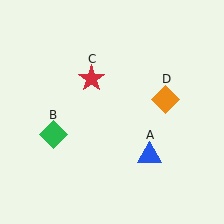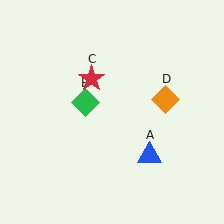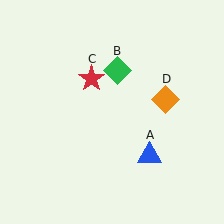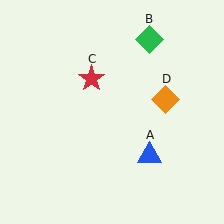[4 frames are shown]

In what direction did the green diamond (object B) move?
The green diamond (object B) moved up and to the right.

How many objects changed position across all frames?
1 object changed position: green diamond (object B).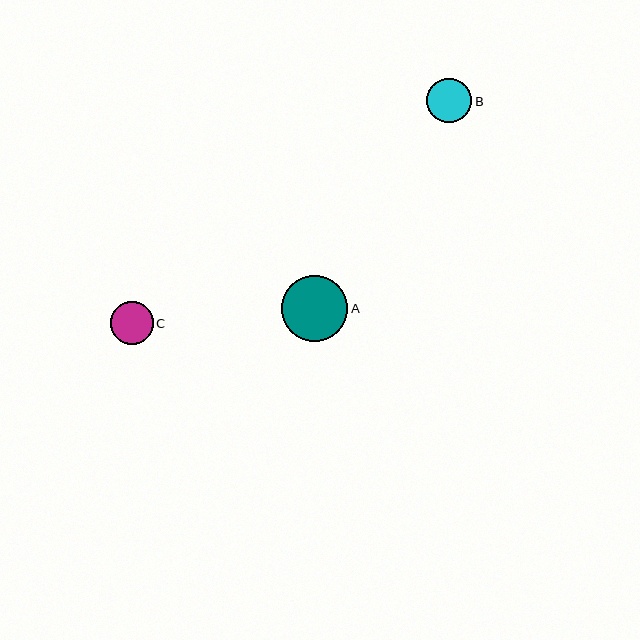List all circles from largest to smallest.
From largest to smallest: A, B, C.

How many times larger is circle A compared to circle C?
Circle A is approximately 1.5 times the size of circle C.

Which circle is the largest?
Circle A is the largest with a size of approximately 66 pixels.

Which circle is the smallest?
Circle C is the smallest with a size of approximately 43 pixels.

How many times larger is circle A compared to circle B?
Circle A is approximately 1.5 times the size of circle B.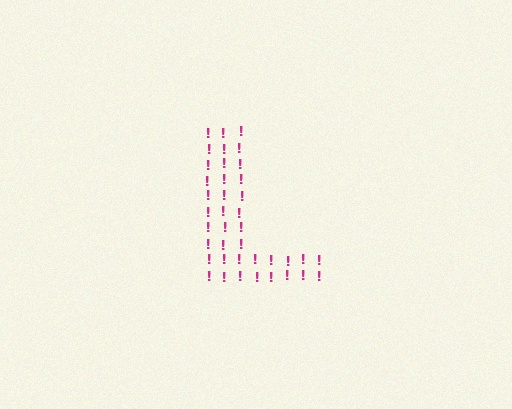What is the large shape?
The large shape is the letter L.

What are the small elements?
The small elements are exclamation marks.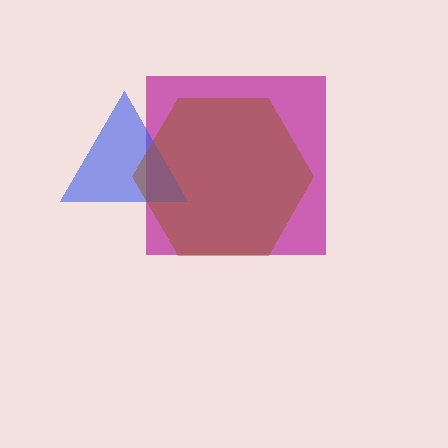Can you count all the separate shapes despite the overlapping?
Yes, there are 3 separate shapes.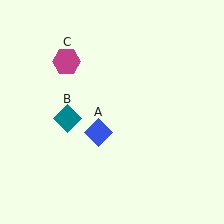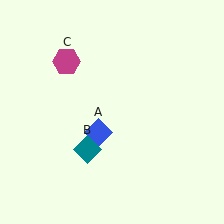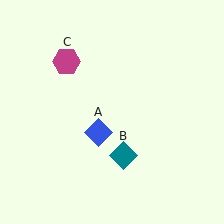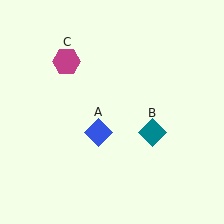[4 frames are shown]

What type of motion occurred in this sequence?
The teal diamond (object B) rotated counterclockwise around the center of the scene.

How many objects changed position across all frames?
1 object changed position: teal diamond (object B).